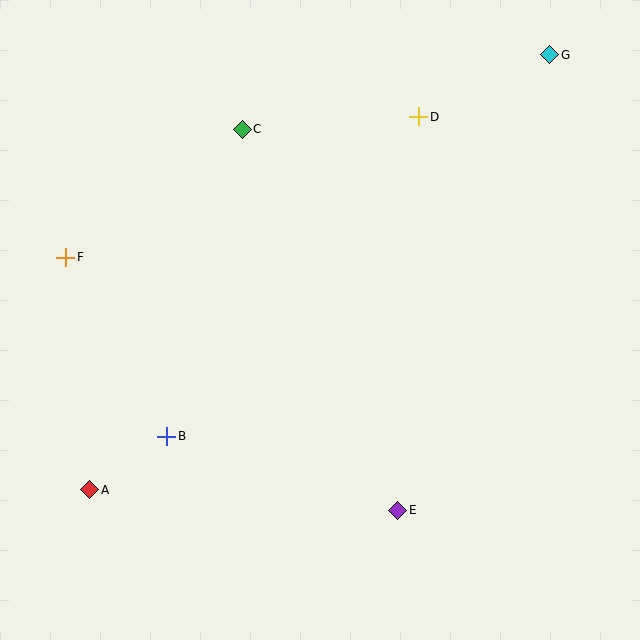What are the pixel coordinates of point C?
Point C is at (242, 129).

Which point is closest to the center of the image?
Point B at (167, 436) is closest to the center.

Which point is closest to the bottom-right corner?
Point E is closest to the bottom-right corner.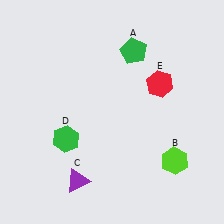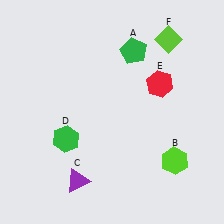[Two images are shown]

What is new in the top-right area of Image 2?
A lime diamond (F) was added in the top-right area of Image 2.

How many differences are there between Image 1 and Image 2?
There is 1 difference between the two images.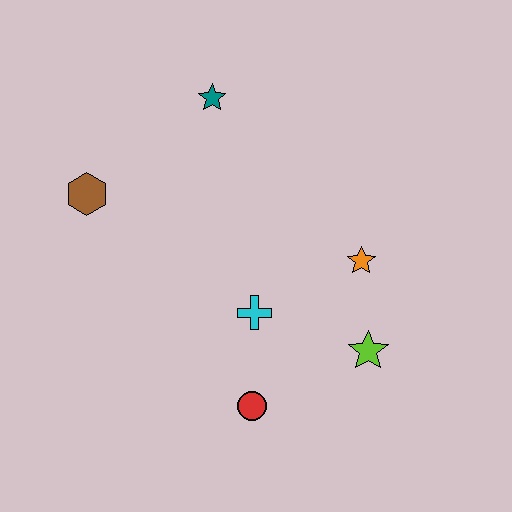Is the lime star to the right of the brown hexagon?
Yes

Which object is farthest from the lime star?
The brown hexagon is farthest from the lime star.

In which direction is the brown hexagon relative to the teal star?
The brown hexagon is to the left of the teal star.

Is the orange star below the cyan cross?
No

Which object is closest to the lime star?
The orange star is closest to the lime star.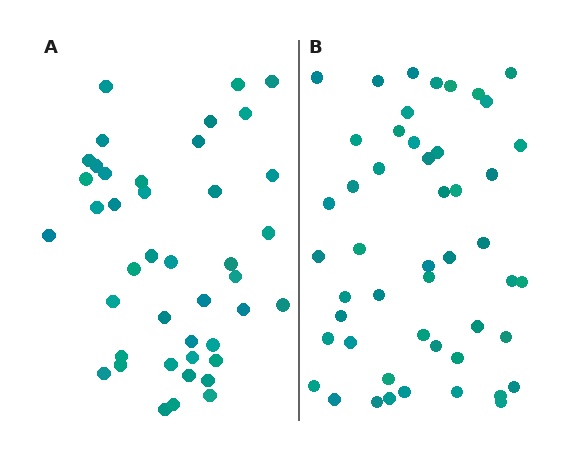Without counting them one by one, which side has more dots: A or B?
Region B (the right region) has more dots.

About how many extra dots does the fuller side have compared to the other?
Region B has roughly 8 or so more dots than region A.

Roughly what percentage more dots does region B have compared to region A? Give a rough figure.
About 15% more.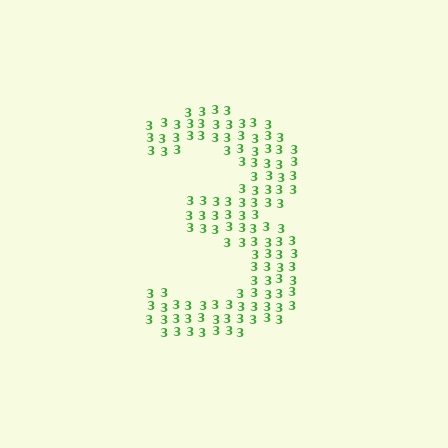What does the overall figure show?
The overall figure shows the digit 3.